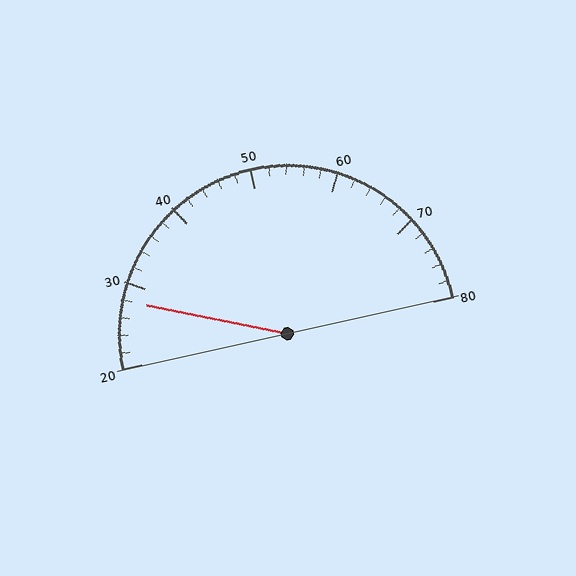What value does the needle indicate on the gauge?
The needle indicates approximately 28.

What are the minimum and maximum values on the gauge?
The gauge ranges from 20 to 80.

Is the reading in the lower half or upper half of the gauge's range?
The reading is in the lower half of the range (20 to 80).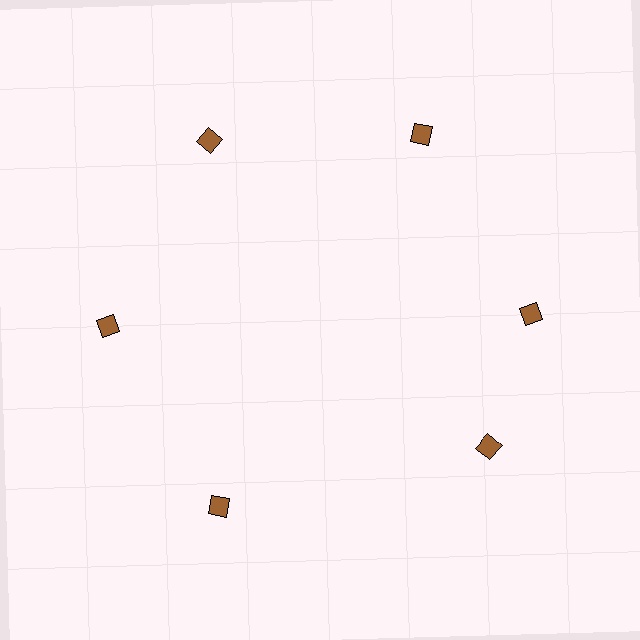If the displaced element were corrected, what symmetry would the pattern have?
It would have 6-fold rotational symmetry — the pattern would map onto itself every 60 degrees.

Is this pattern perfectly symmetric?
No. The 6 brown diamonds are arranged in a ring, but one element near the 5 o'clock position is rotated out of alignment along the ring, breaking the 6-fold rotational symmetry.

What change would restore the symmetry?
The symmetry would be restored by rotating it back into even spacing with its neighbors so that all 6 diamonds sit at equal angles and equal distance from the center.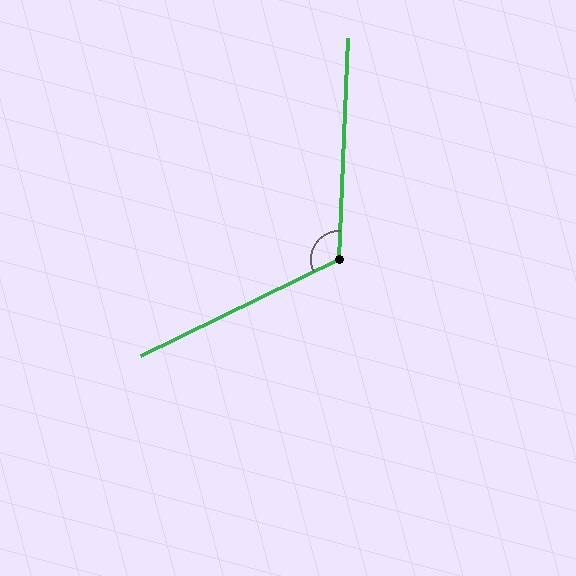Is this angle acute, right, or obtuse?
It is obtuse.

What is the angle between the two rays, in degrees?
Approximately 118 degrees.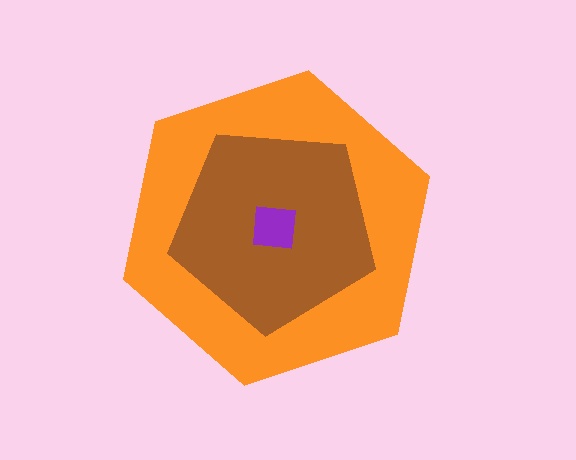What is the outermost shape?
The orange hexagon.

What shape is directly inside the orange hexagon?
The brown pentagon.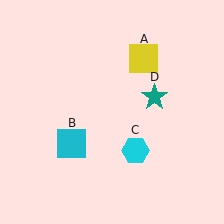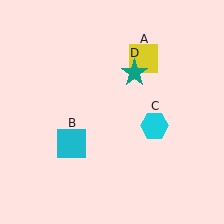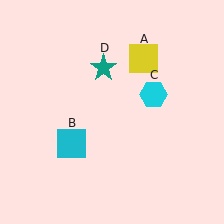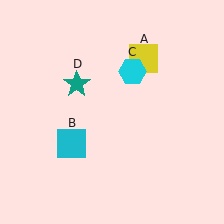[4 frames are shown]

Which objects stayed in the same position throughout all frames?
Yellow square (object A) and cyan square (object B) remained stationary.